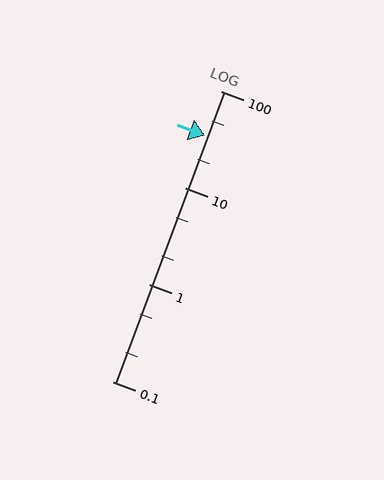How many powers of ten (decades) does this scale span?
The scale spans 3 decades, from 0.1 to 100.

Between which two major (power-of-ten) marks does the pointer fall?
The pointer is between 10 and 100.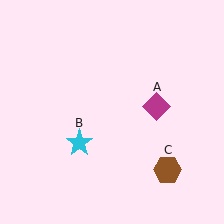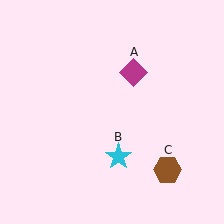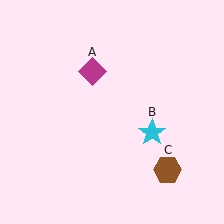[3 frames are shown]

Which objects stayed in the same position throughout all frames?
Brown hexagon (object C) remained stationary.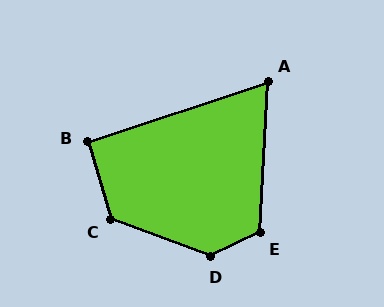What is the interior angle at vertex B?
Approximately 92 degrees (approximately right).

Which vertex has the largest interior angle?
D, at approximately 134 degrees.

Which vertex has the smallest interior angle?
A, at approximately 69 degrees.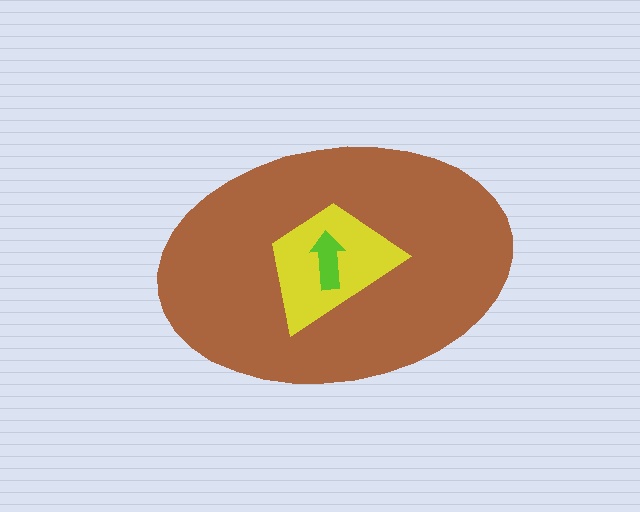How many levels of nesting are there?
3.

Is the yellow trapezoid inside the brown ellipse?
Yes.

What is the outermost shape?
The brown ellipse.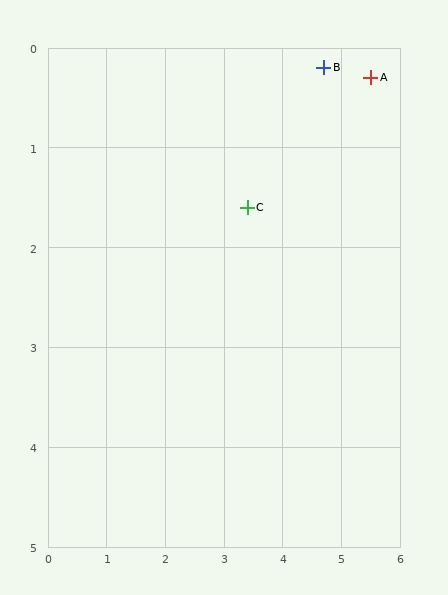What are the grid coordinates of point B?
Point B is at approximately (4.7, 0.2).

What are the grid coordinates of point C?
Point C is at approximately (3.4, 1.6).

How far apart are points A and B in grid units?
Points A and B are about 0.8 grid units apart.